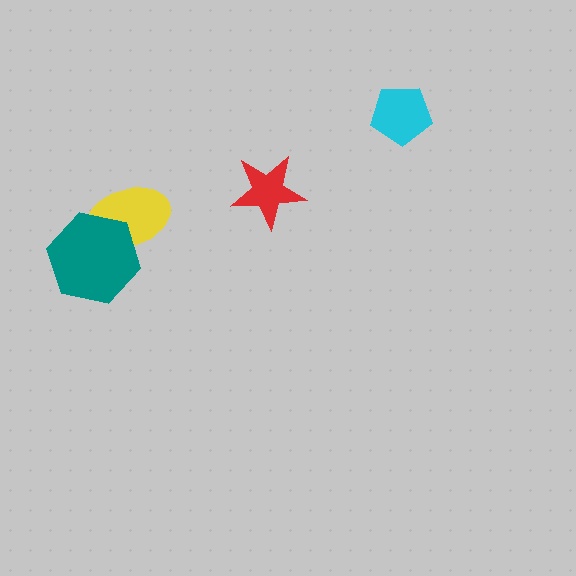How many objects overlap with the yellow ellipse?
1 object overlaps with the yellow ellipse.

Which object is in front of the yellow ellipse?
The teal hexagon is in front of the yellow ellipse.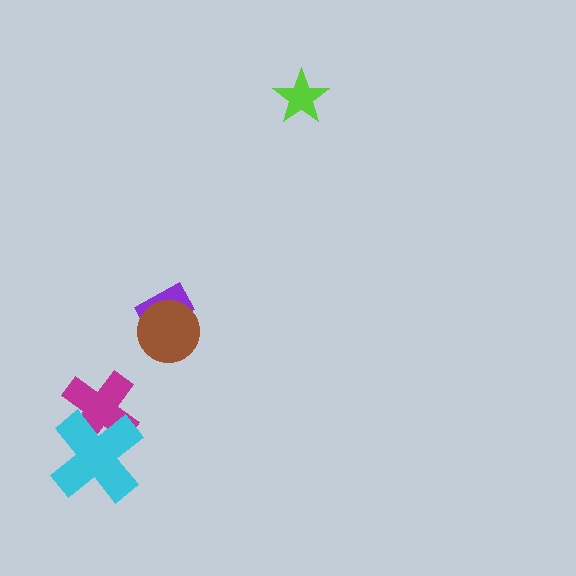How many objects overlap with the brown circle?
1 object overlaps with the brown circle.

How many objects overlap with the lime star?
0 objects overlap with the lime star.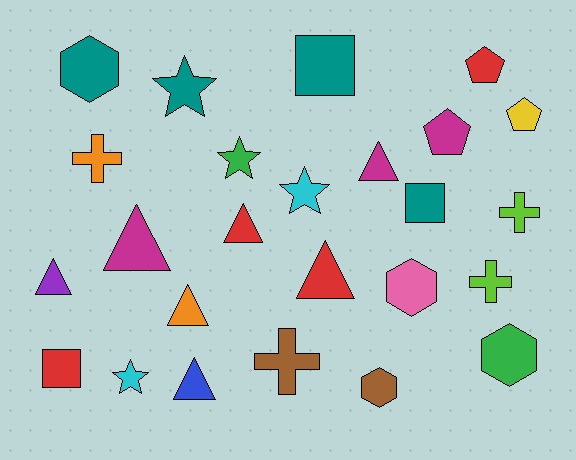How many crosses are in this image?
There are 4 crosses.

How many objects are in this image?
There are 25 objects.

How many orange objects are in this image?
There are 2 orange objects.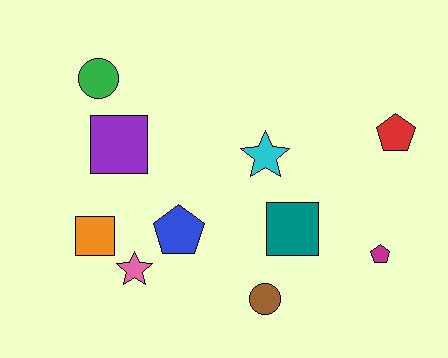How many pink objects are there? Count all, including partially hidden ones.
There is 1 pink object.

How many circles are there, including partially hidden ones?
There are 2 circles.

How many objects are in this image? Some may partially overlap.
There are 10 objects.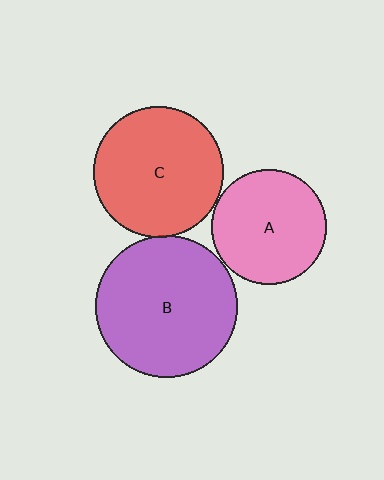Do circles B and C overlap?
Yes.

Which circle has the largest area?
Circle B (purple).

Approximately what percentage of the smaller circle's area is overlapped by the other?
Approximately 5%.